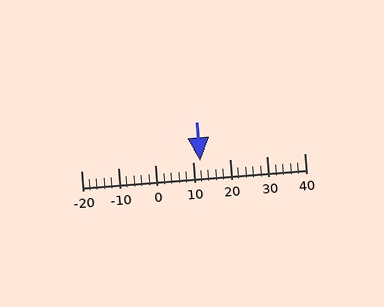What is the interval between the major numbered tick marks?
The major tick marks are spaced 10 units apart.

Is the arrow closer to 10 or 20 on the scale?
The arrow is closer to 10.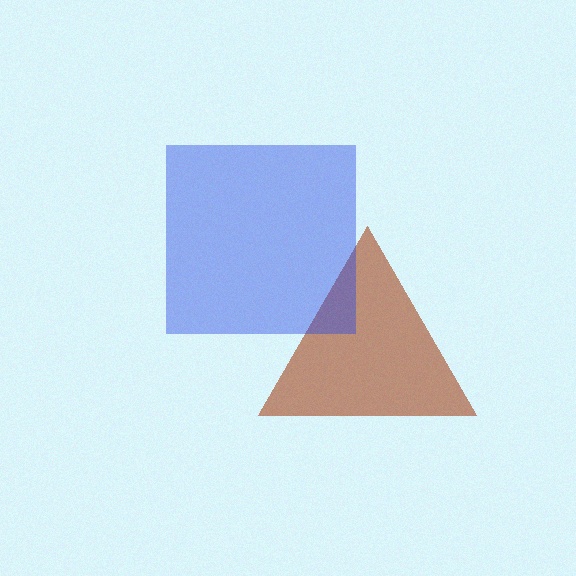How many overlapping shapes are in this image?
There are 2 overlapping shapes in the image.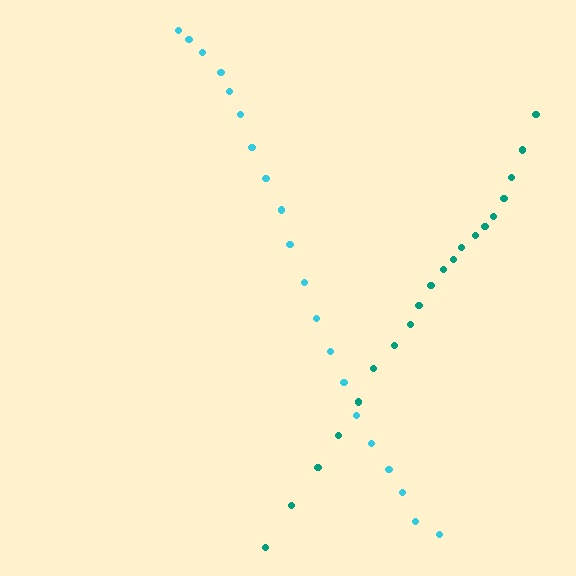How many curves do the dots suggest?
There are 2 distinct paths.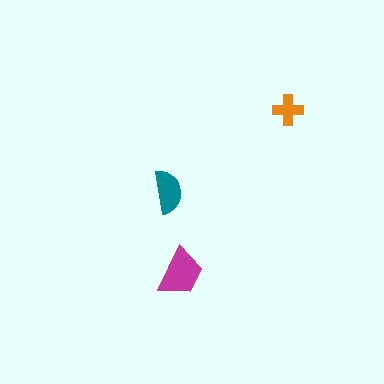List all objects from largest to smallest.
The magenta trapezoid, the teal semicircle, the orange cross.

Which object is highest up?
The orange cross is topmost.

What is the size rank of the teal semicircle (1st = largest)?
2nd.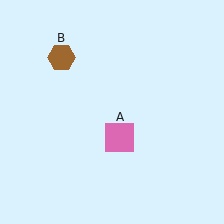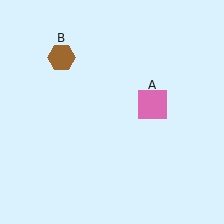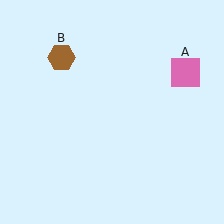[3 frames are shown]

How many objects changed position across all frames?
1 object changed position: pink square (object A).